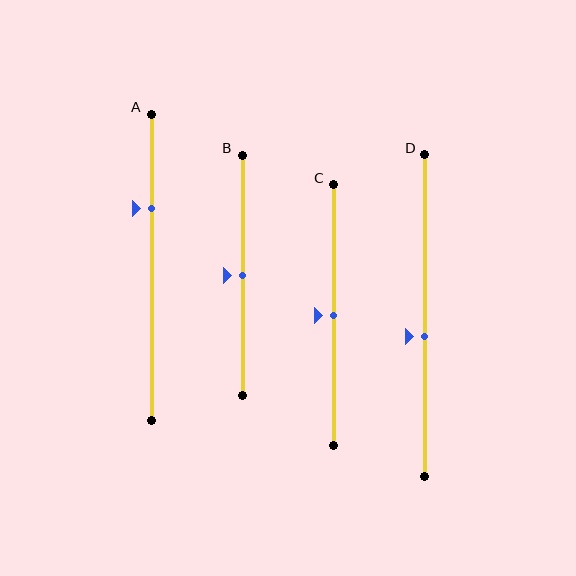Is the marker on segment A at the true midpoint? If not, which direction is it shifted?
No, the marker on segment A is shifted upward by about 19% of the segment length.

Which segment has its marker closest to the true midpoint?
Segment B has its marker closest to the true midpoint.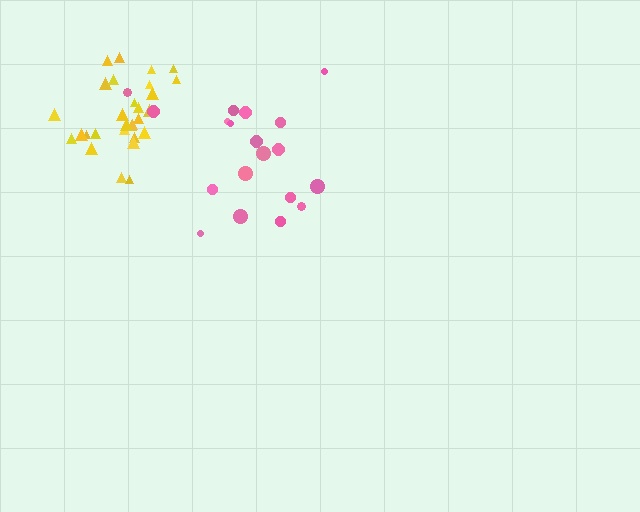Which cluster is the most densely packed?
Yellow.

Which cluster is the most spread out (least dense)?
Pink.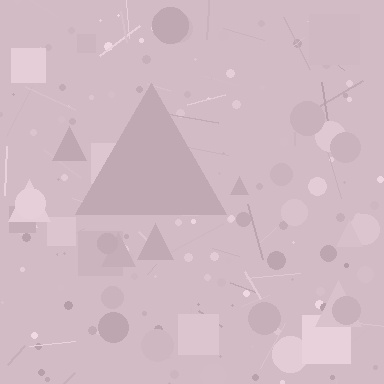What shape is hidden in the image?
A triangle is hidden in the image.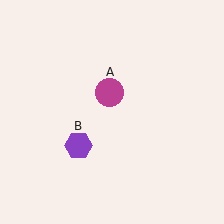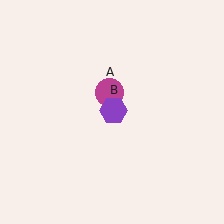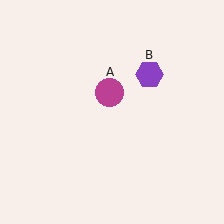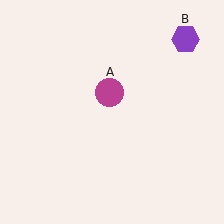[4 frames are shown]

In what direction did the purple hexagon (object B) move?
The purple hexagon (object B) moved up and to the right.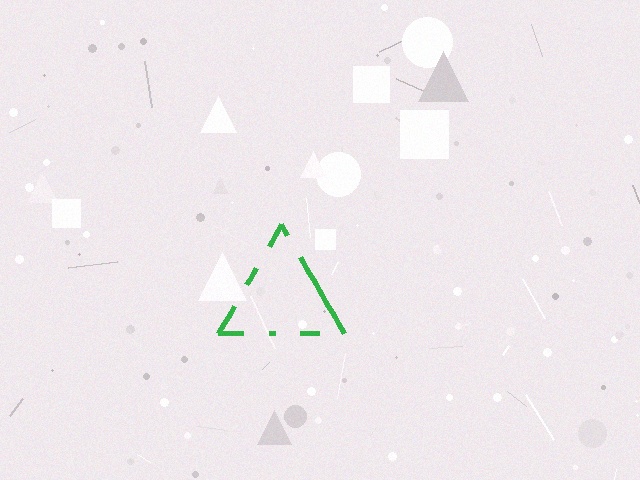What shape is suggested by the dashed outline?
The dashed outline suggests a triangle.